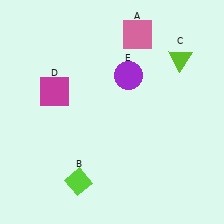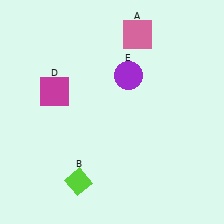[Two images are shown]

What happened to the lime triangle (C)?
The lime triangle (C) was removed in Image 2. It was in the top-right area of Image 1.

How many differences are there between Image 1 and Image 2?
There is 1 difference between the two images.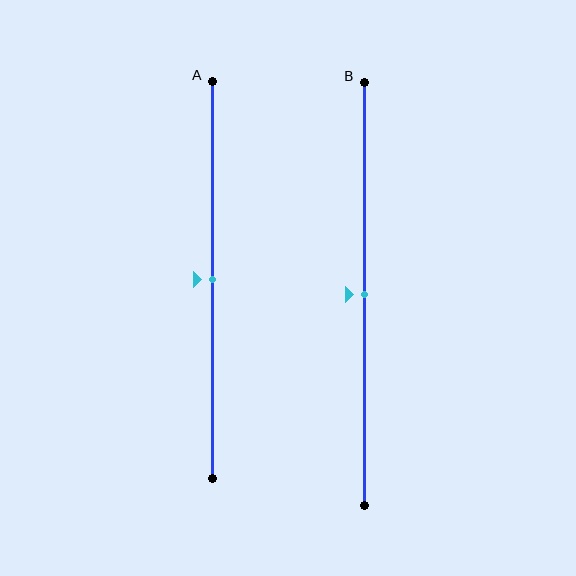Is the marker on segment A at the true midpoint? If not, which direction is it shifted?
Yes, the marker on segment A is at the true midpoint.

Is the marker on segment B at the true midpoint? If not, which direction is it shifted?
Yes, the marker on segment B is at the true midpoint.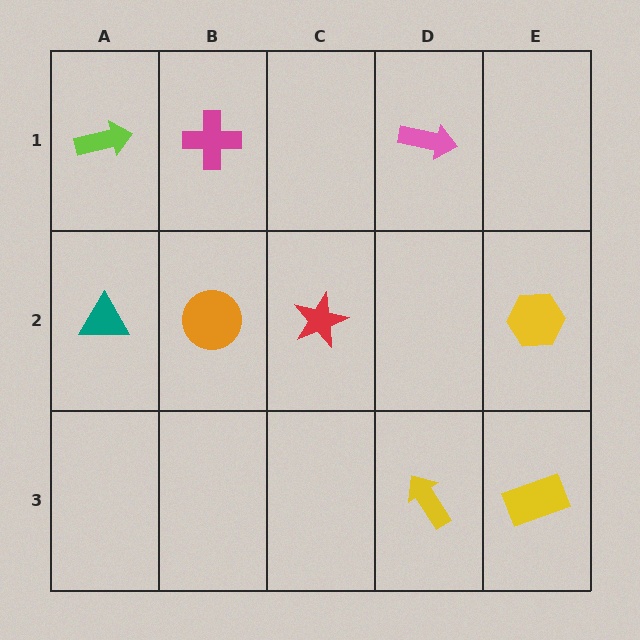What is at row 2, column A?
A teal triangle.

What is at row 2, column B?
An orange circle.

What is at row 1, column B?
A magenta cross.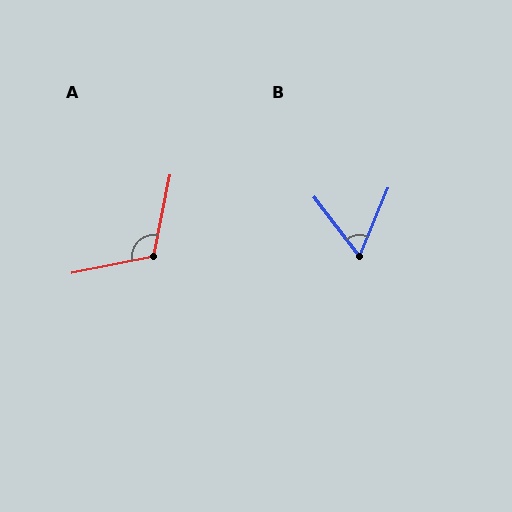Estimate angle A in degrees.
Approximately 113 degrees.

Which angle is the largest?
A, at approximately 113 degrees.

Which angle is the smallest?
B, at approximately 60 degrees.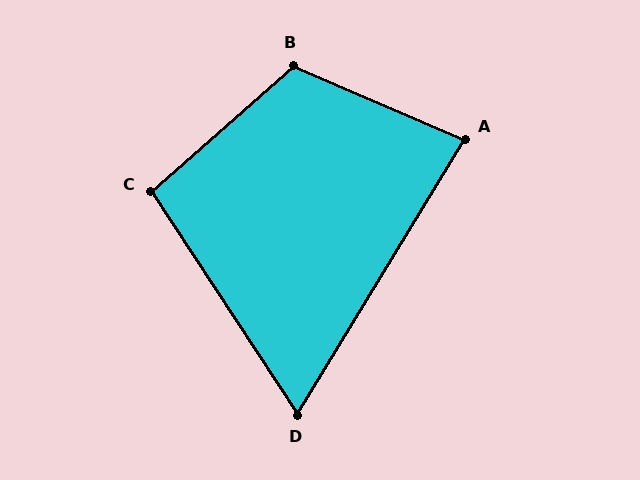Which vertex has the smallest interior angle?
D, at approximately 65 degrees.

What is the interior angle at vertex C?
Approximately 98 degrees (obtuse).